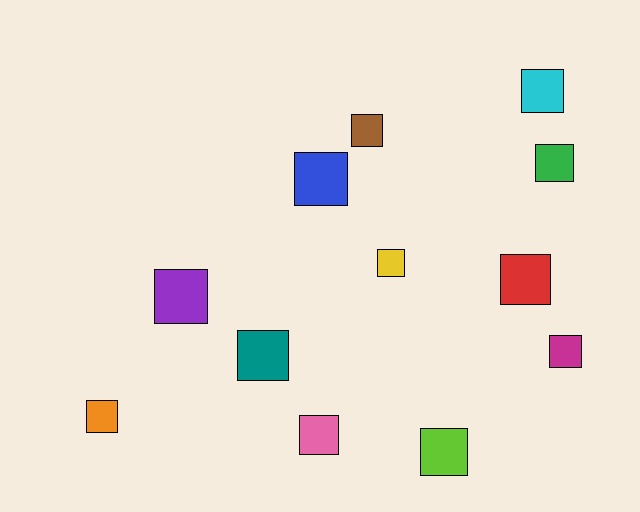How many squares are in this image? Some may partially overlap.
There are 12 squares.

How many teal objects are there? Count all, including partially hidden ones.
There is 1 teal object.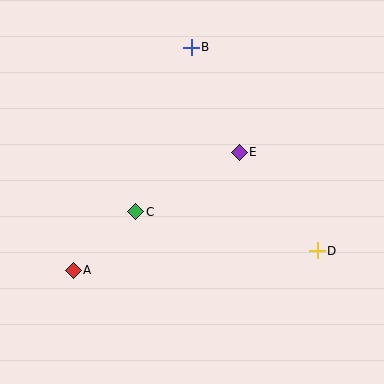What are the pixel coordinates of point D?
Point D is at (317, 251).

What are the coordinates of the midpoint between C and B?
The midpoint between C and B is at (164, 130).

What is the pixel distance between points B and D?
The distance between B and D is 239 pixels.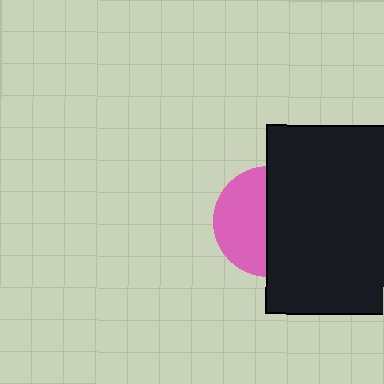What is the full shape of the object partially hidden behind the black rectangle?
The partially hidden object is a pink circle.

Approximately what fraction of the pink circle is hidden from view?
Roughly 54% of the pink circle is hidden behind the black rectangle.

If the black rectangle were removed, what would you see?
You would see the complete pink circle.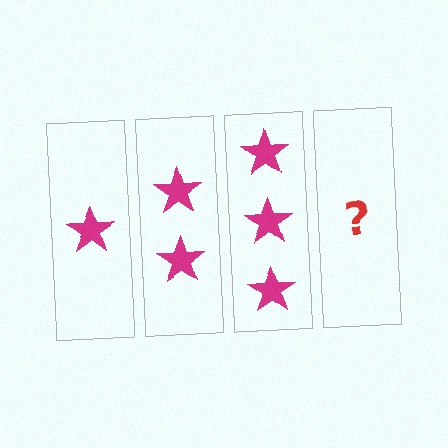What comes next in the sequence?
The next element should be 4 stars.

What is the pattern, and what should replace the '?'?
The pattern is that each step adds one more star. The '?' should be 4 stars.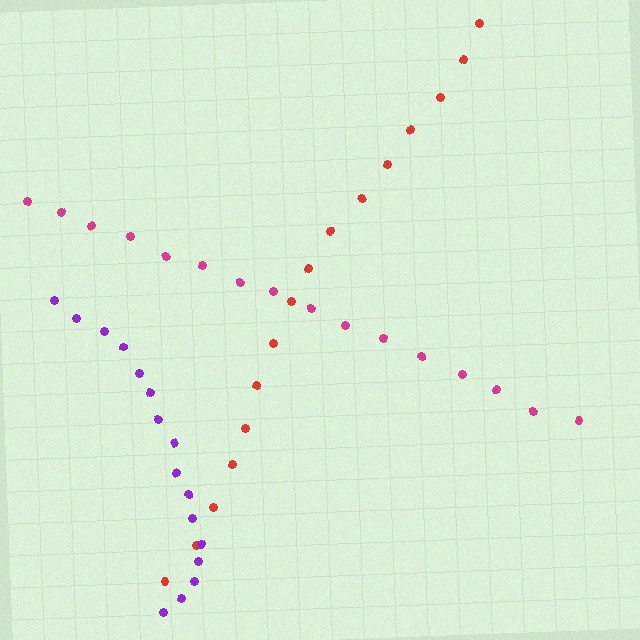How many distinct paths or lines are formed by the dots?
There are 3 distinct paths.